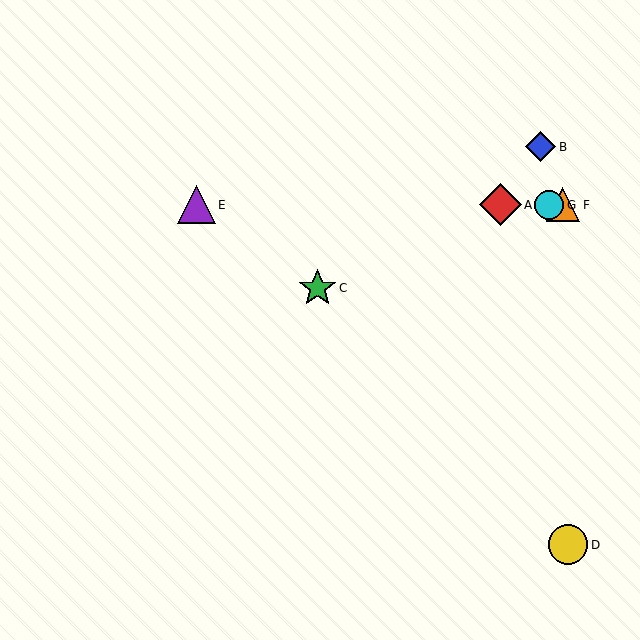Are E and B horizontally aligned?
No, E is at y≈205 and B is at y≈147.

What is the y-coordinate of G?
Object G is at y≈205.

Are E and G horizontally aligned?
Yes, both are at y≈205.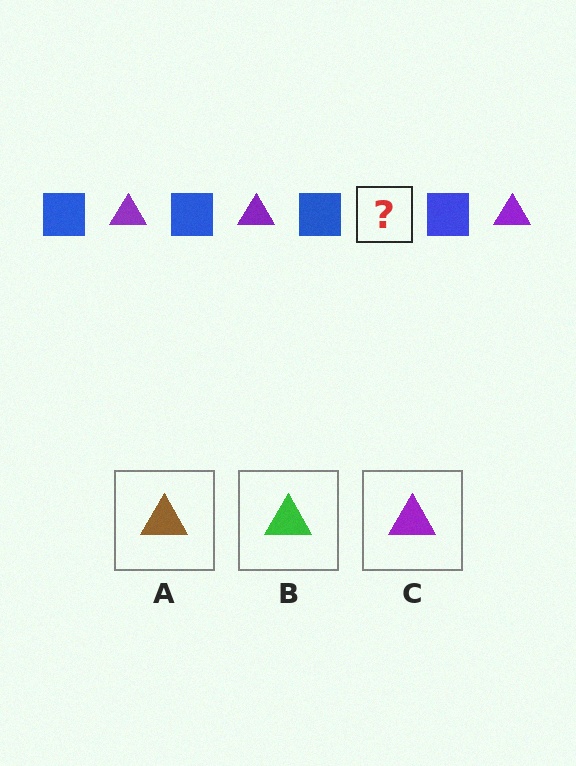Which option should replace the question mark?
Option C.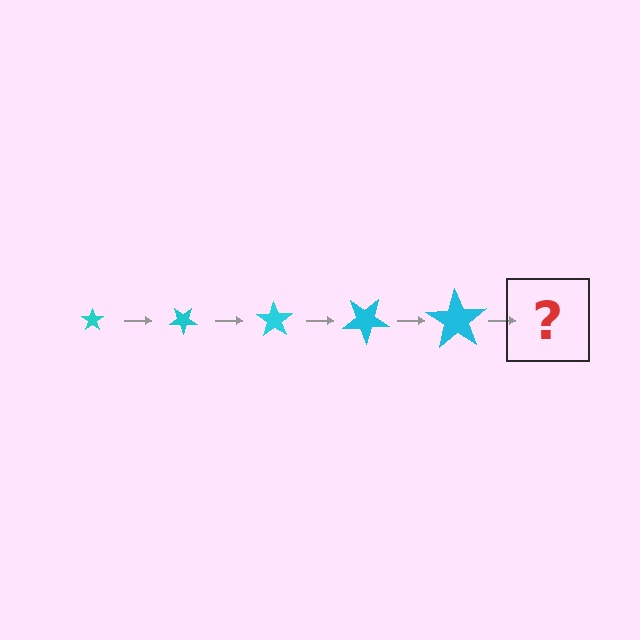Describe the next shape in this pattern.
It should be a star, larger than the previous one and rotated 175 degrees from the start.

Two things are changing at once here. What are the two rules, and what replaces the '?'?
The two rules are that the star grows larger each step and it rotates 35 degrees each step. The '?' should be a star, larger than the previous one and rotated 175 degrees from the start.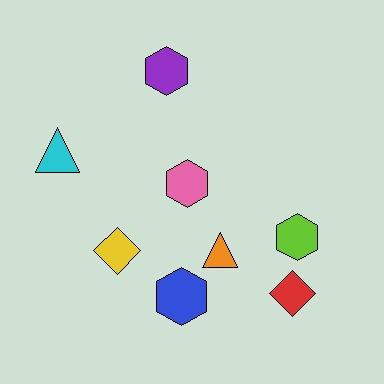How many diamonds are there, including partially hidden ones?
There are 2 diamonds.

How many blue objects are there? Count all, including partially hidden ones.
There is 1 blue object.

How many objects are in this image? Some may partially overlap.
There are 8 objects.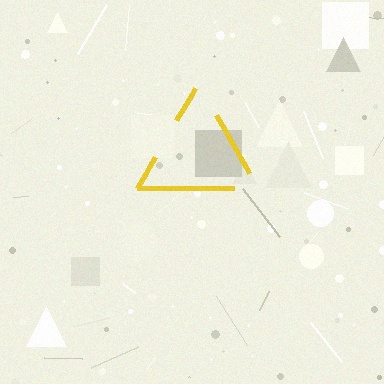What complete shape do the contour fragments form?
The contour fragments form a triangle.